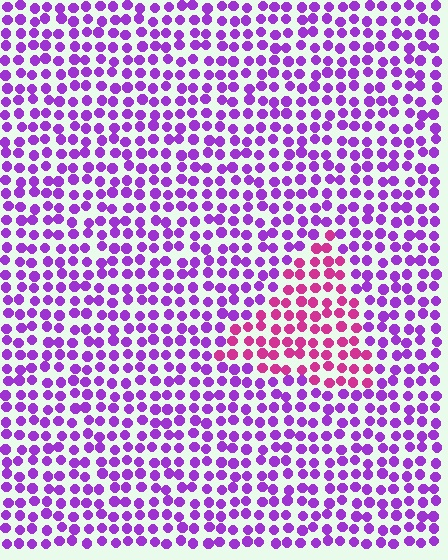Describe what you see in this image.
The image is filled with small purple elements in a uniform arrangement. A triangle-shaped region is visible where the elements are tinted to a slightly different hue, forming a subtle color boundary.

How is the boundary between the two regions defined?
The boundary is defined purely by a slight shift in hue (about 42 degrees). Spacing, size, and orientation are identical on both sides.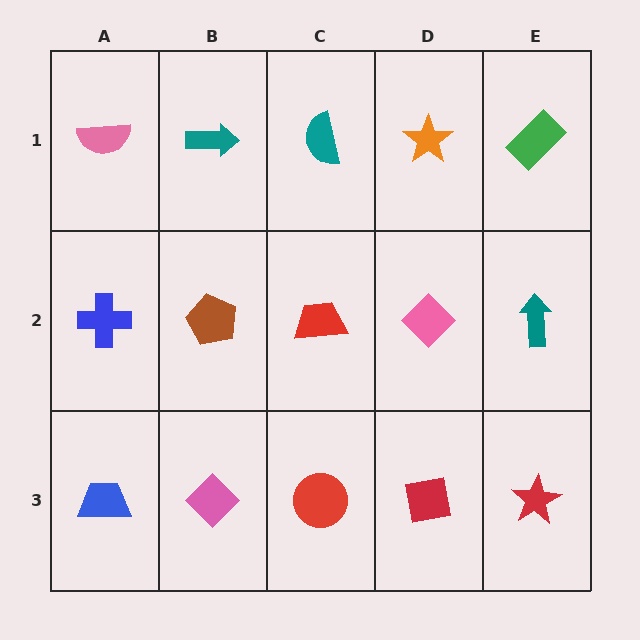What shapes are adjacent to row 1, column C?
A red trapezoid (row 2, column C), a teal arrow (row 1, column B), an orange star (row 1, column D).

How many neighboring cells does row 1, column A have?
2.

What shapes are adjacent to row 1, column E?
A teal arrow (row 2, column E), an orange star (row 1, column D).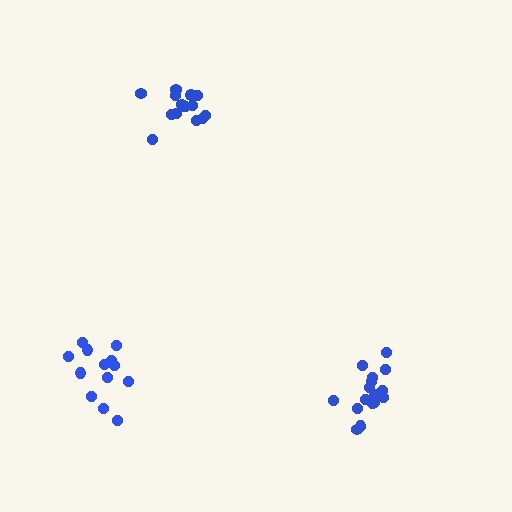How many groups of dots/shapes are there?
There are 3 groups.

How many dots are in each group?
Group 1: 15 dots, Group 2: 13 dots, Group 3: 17 dots (45 total).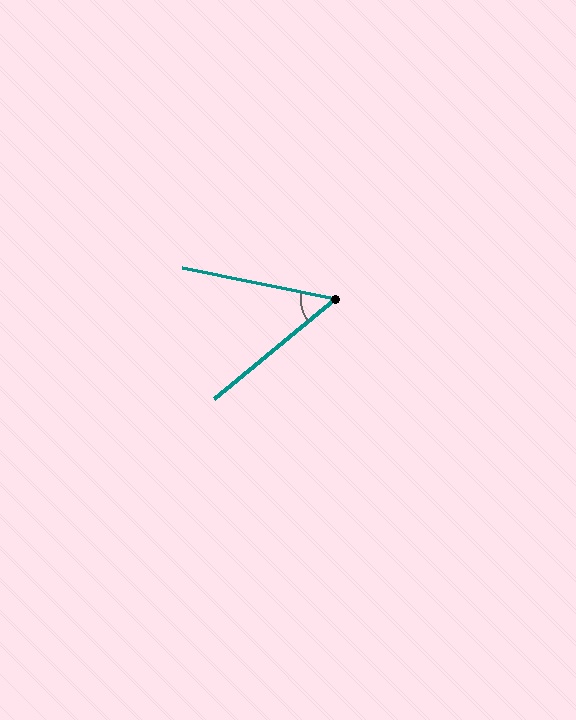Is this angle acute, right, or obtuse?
It is acute.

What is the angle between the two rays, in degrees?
Approximately 51 degrees.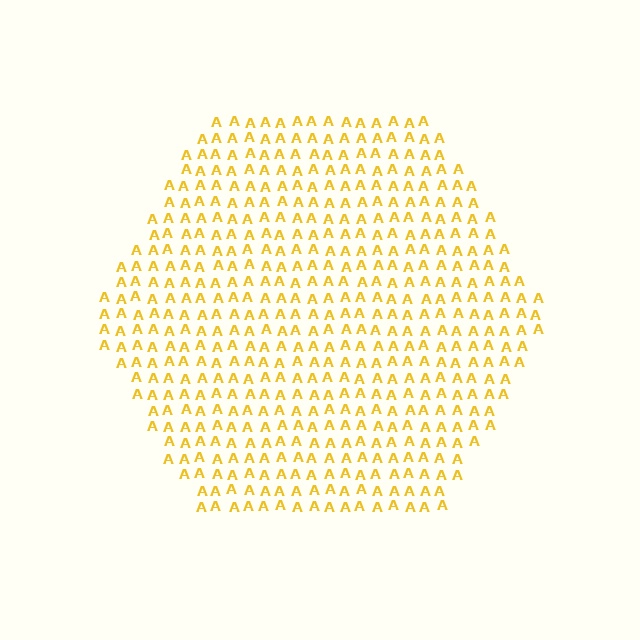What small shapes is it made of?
It is made of small letter A's.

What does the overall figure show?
The overall figure shows a hexagon.